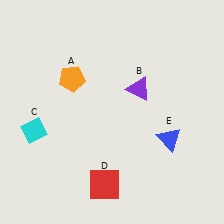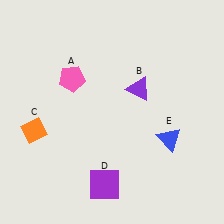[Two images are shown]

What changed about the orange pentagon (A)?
In Image 1, A is orange. In Image 2, it changed to pink.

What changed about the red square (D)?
In Image 1, D is red. In Image 2, it changed to purple.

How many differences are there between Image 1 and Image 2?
There are 3 differences between the two images.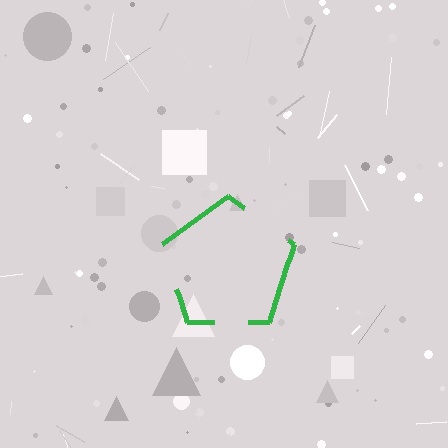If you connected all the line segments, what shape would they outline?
They would outline a pentagon.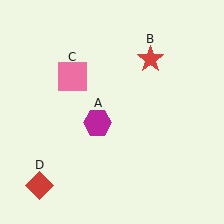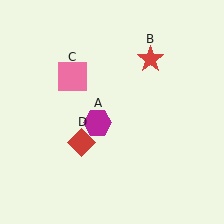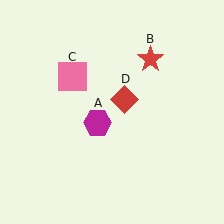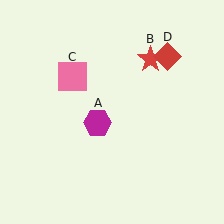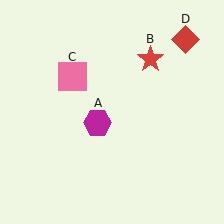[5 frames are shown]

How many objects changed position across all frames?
1 object changed position: red diamond (object D).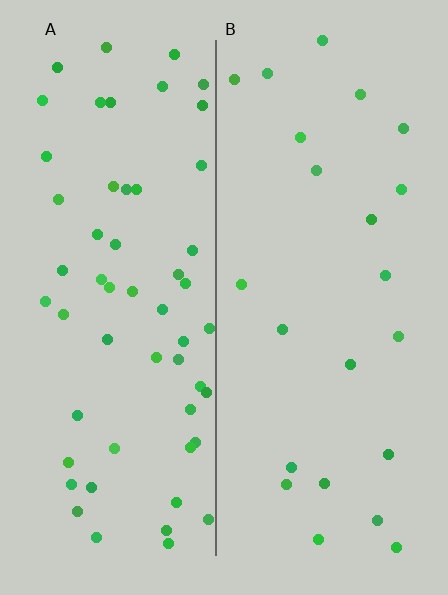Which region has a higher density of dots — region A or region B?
A (the left).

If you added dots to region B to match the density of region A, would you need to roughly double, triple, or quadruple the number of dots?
Approximately triple.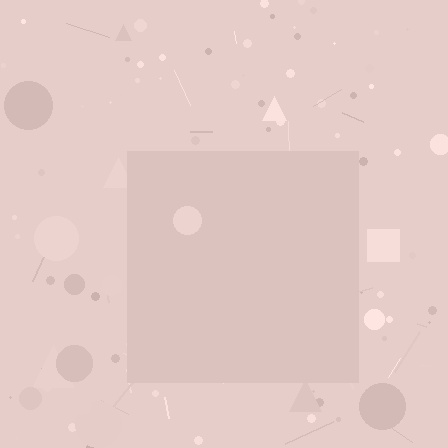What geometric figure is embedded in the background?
A square is embedded in the background.